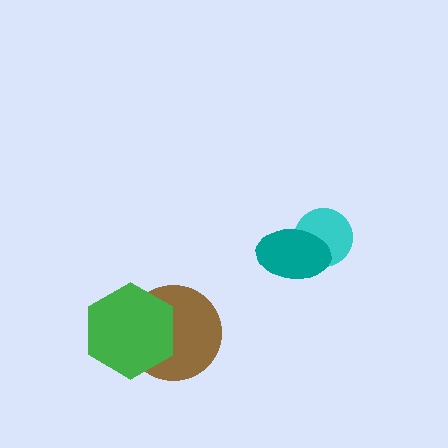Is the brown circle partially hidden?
Yes, it is partially covered by another shape.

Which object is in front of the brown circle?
The green hexagon is in front of the brown circle.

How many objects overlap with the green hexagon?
1 object overlaps with the green hexagon.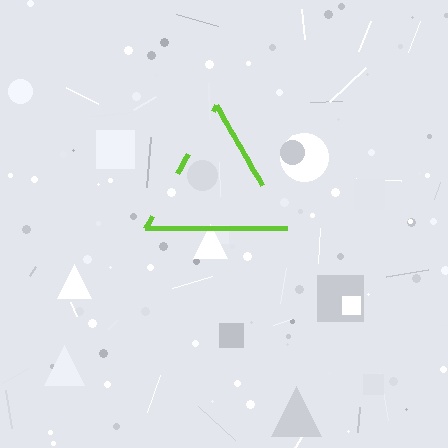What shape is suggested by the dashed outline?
The dashed outline suggests a triangle.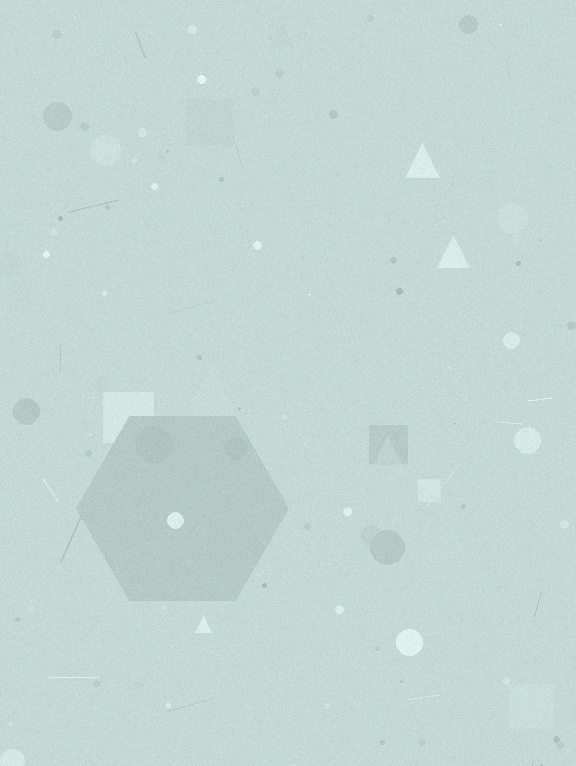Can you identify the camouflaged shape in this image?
The camouflaged shape is a hexagon.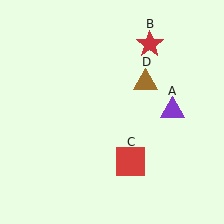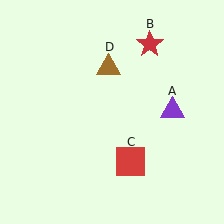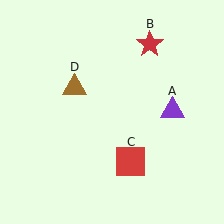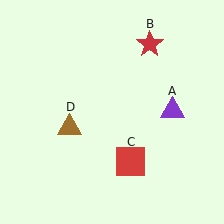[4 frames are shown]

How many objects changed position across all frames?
1 object changed position: brown triangle (object D).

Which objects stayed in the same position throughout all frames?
Purple triangle (object A) and red star (object B) and red square (object C) remained stationary.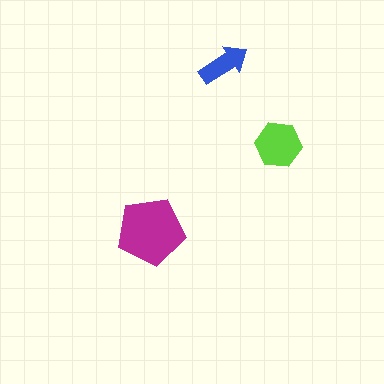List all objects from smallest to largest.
The blue arrow, the lime hexagon, the magenta pentagon.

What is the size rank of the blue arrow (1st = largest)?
3rd.